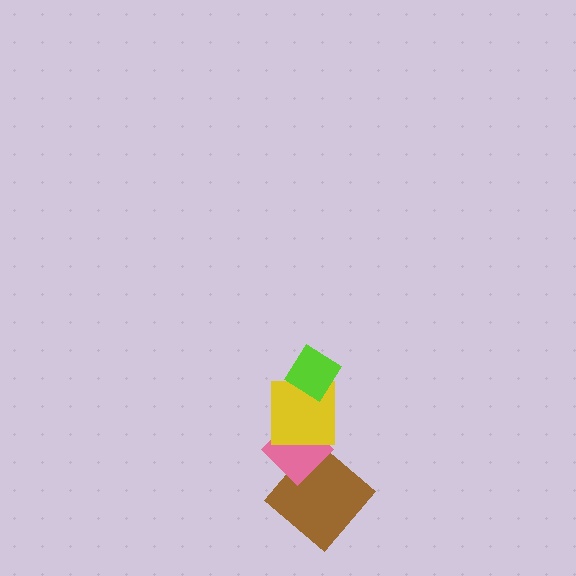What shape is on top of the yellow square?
The lime diamond is on top of the yellow square.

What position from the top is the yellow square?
The yellow square is 2nd from the top.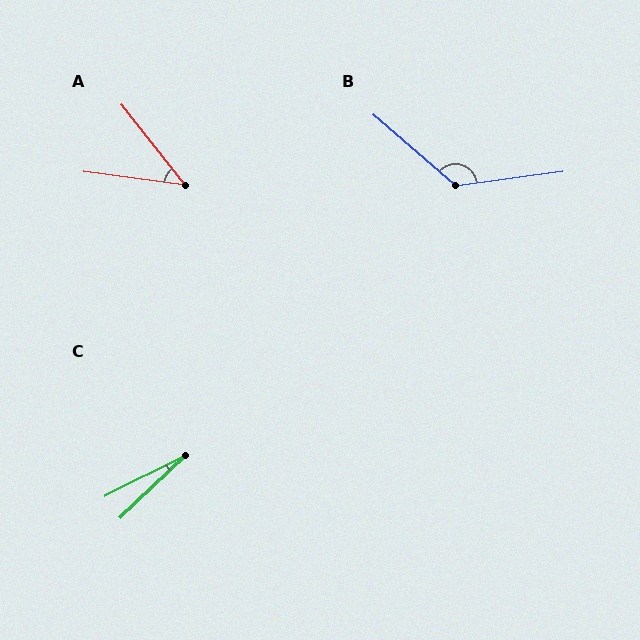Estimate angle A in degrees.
Approximately 44 degrees.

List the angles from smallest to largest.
C (17°), A (44°), B (131°).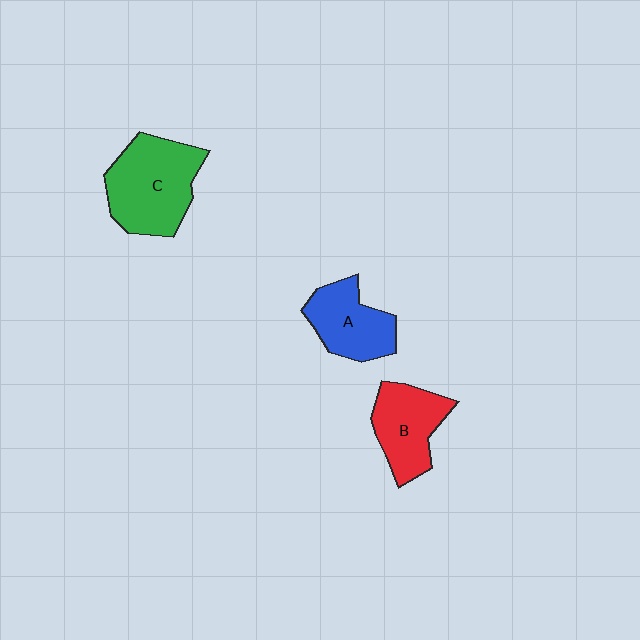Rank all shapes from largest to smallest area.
From largest to smallest: C (green), B (red), A (blue).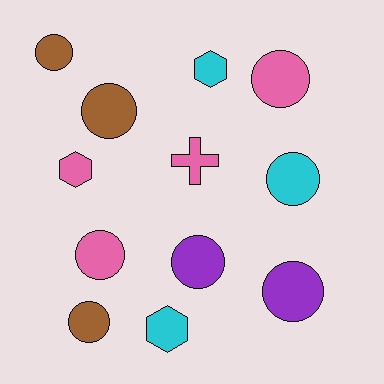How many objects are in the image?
There are 12 objects.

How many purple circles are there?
There are 2 purple circles.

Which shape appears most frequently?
Circle, with 8 objects.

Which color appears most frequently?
Pink, with 4 objects.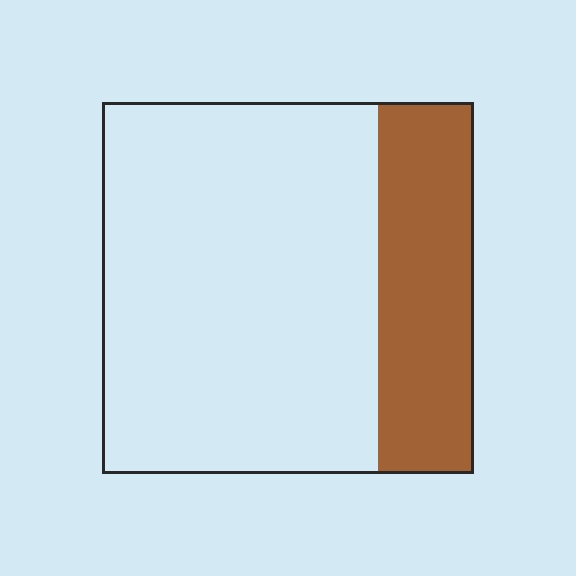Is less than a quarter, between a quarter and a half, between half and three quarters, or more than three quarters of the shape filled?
Between a quarter and a half.